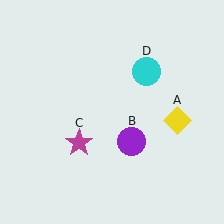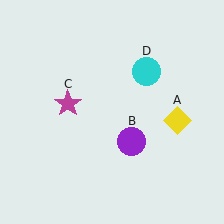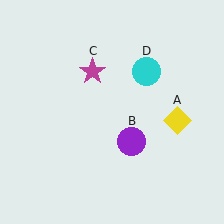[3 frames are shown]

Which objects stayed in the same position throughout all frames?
Yellow diamond (object A) and purple circle (object B) and cyan circle (object D) remained stationary.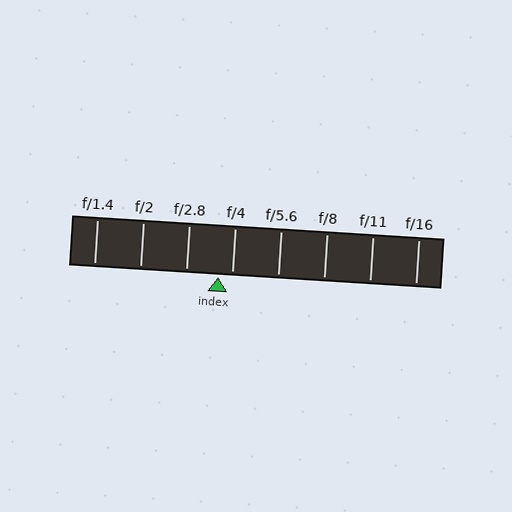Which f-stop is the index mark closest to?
The index mark is closest to f/4.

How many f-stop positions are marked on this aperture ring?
There are 8 f-stop positions marked.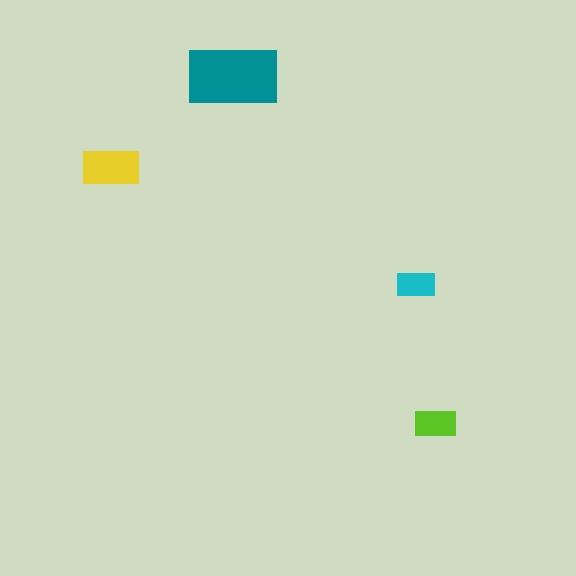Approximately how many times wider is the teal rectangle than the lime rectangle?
About 2 times wider.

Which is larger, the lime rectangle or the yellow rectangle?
The yellow one.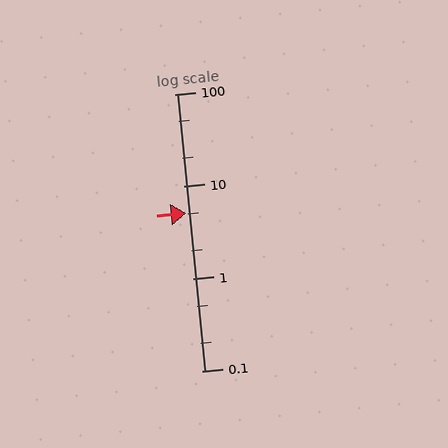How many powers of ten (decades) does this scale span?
The scale spans 3 decades, from 0.1 to 100.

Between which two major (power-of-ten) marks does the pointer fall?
The pointer is between 1 and 10.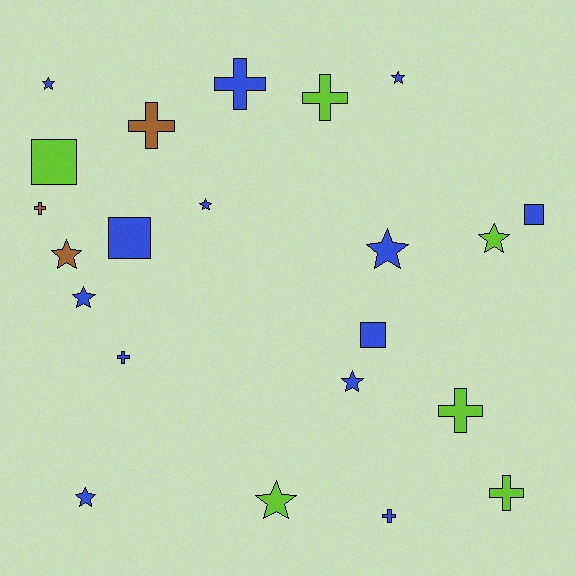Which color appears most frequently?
Blue, with 13 objects.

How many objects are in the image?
There are 22 objects.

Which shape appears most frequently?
Star, with 10 objects.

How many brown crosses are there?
There are 2 brown crosses.